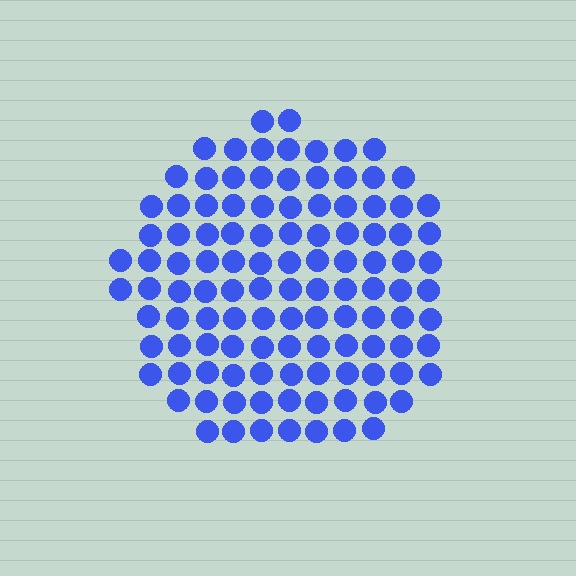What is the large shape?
The large shape is a circle.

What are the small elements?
The small elements are circles.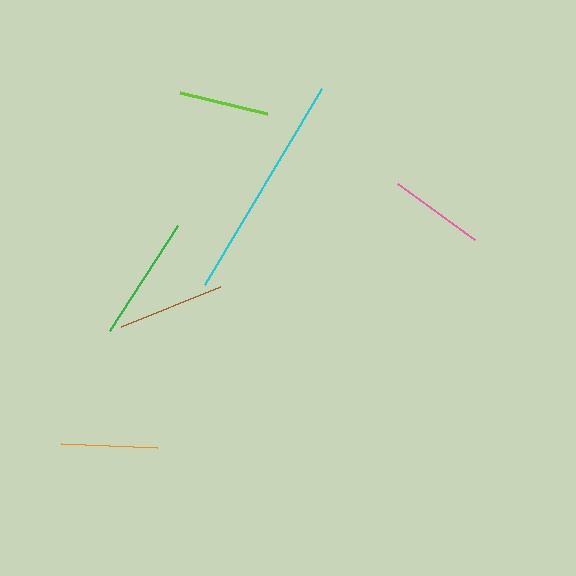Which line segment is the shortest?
The lime line is the shortest at approximately 90 pixels.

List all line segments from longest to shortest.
From longest to shortest: cyan, green, brown, pink, orange, lime.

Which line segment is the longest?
The cyan line is the longest at approximately 227 pixels.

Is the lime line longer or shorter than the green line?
The green line is longer than the lime line.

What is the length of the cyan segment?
The cyan segment is approximately 227 pixels long.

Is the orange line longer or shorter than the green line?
The green line is longer than the orange line.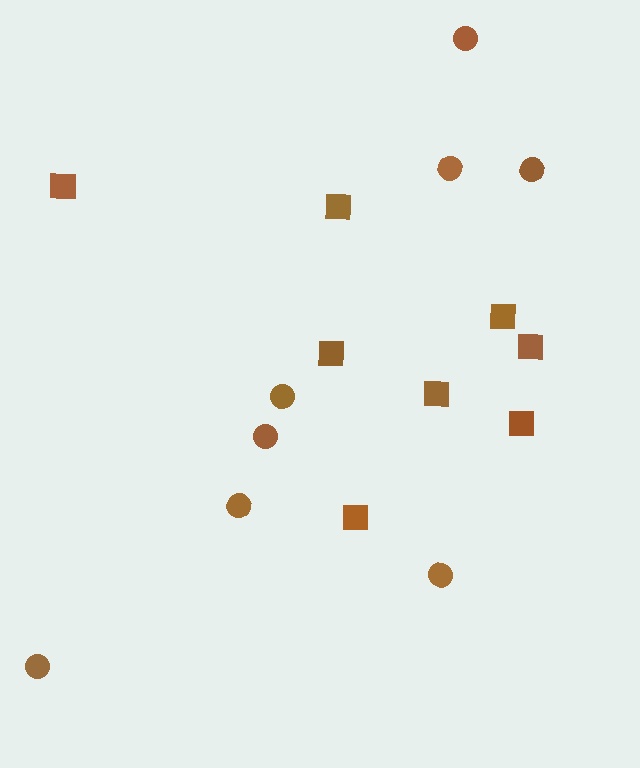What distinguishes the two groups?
There are 2 groups: one group of circles (8) and one group of squares (8).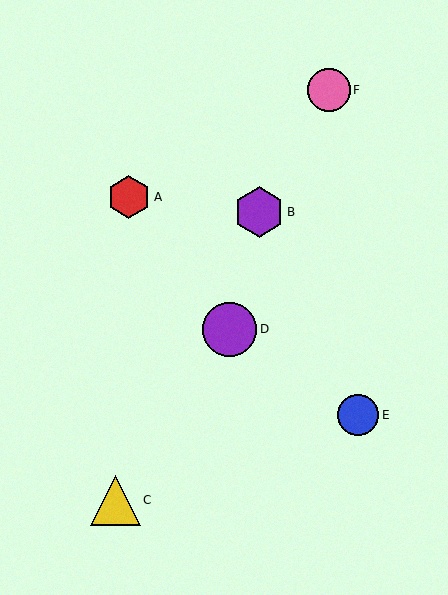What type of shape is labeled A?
Shape A is a red hexagon.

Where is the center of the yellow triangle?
The center of the yellow triangle is at (115, 500).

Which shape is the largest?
The purple circle (labeled D) is the largest.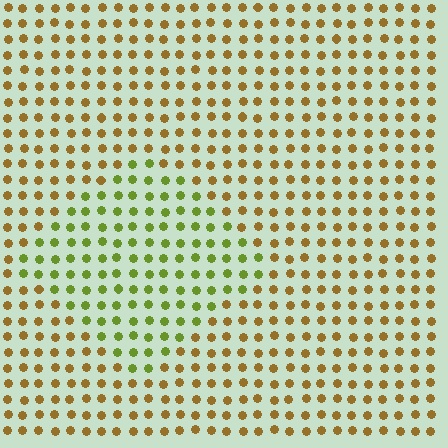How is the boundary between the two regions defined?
The boundary is defined purely by a slight shift in hue (about 45 degrees). Spacing, size, and orientation are identical on both sides.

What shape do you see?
I see a diamond.